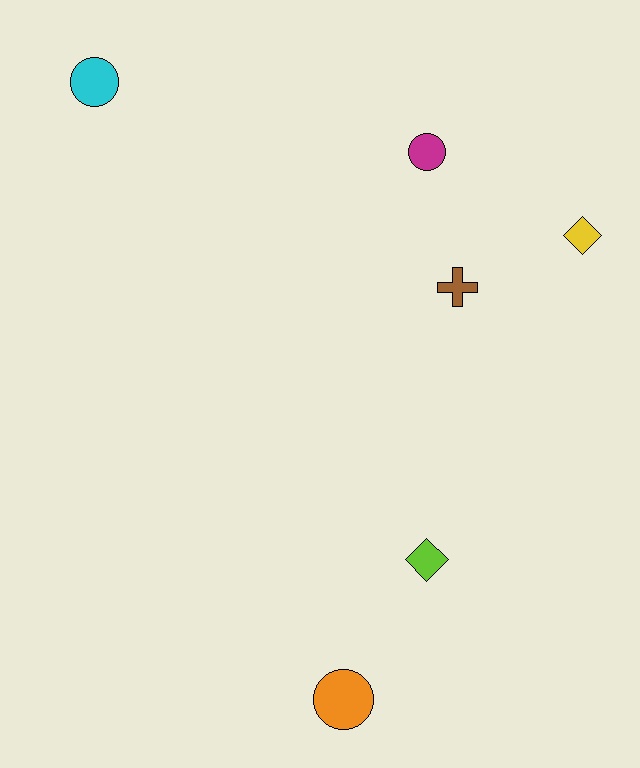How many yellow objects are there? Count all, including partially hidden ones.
There is 1 yellow object.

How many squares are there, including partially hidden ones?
There are no squares.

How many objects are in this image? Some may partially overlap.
There are 6 objects.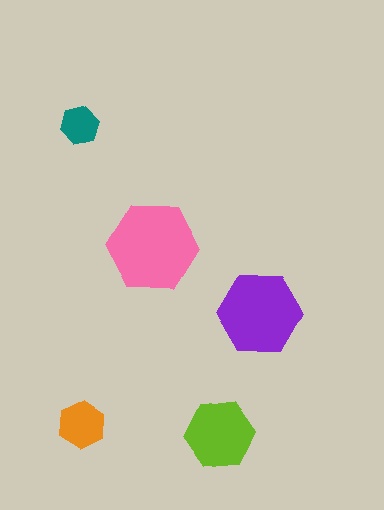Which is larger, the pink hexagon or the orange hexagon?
The pink one.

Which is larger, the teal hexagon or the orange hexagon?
The orange one.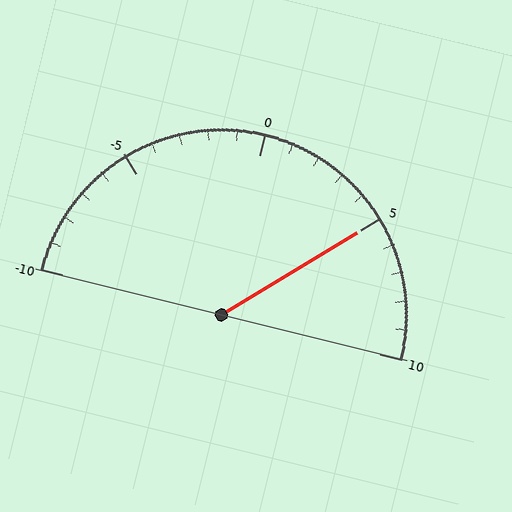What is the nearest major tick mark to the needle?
The nearest major tick mark is 5.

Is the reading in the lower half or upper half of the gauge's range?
The reading is in the upper half of the range (-10 to 10).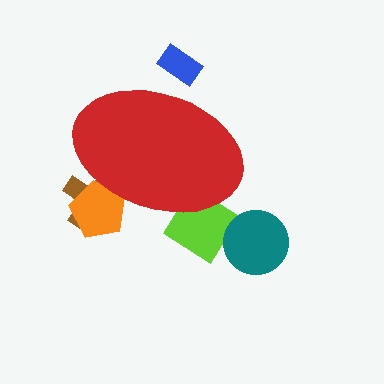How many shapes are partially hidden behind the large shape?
4 shapes are partially hidden.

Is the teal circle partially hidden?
No, the teal circle is fully visible.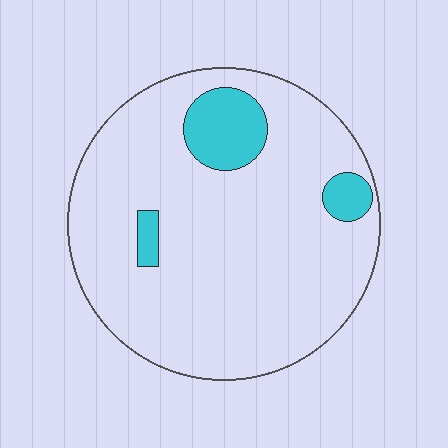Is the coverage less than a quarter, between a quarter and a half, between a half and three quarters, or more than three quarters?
Less than a quarter.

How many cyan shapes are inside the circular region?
3.